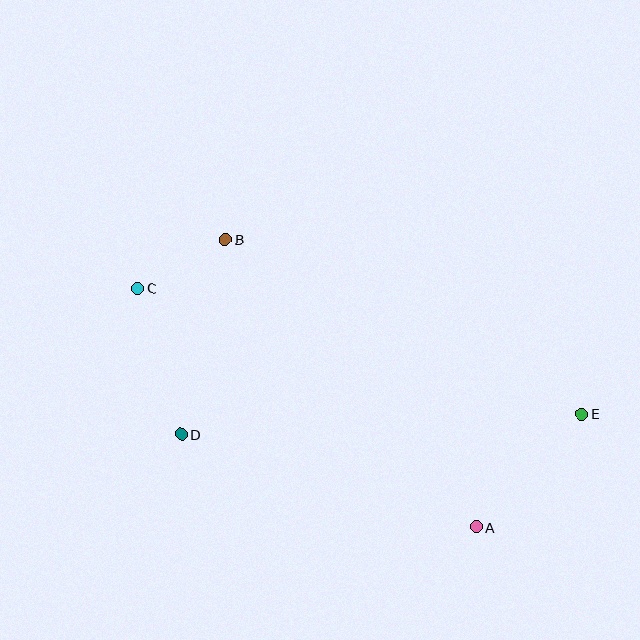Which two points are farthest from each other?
Points C and E are farthest from each other.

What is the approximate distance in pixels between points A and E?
The distance between A and E is approximately 155 pixels.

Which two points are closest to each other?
Points B and C are closest to each other.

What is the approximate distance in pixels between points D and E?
The distance between D and E is approximately 401 pixels.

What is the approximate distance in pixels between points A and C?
The distance between A and C is approximately 415 pixels.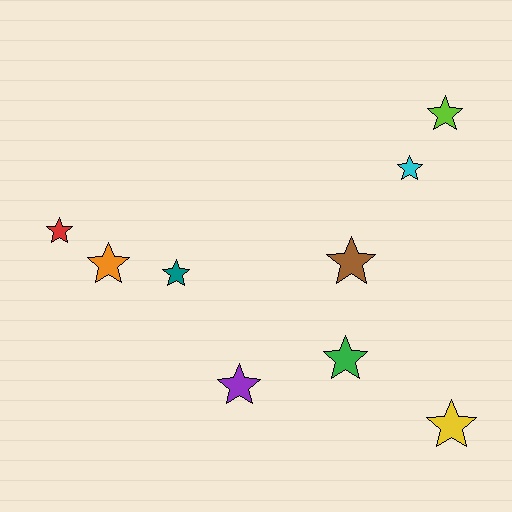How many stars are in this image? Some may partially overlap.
There are 9 stars.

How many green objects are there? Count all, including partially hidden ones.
There is 1 green object.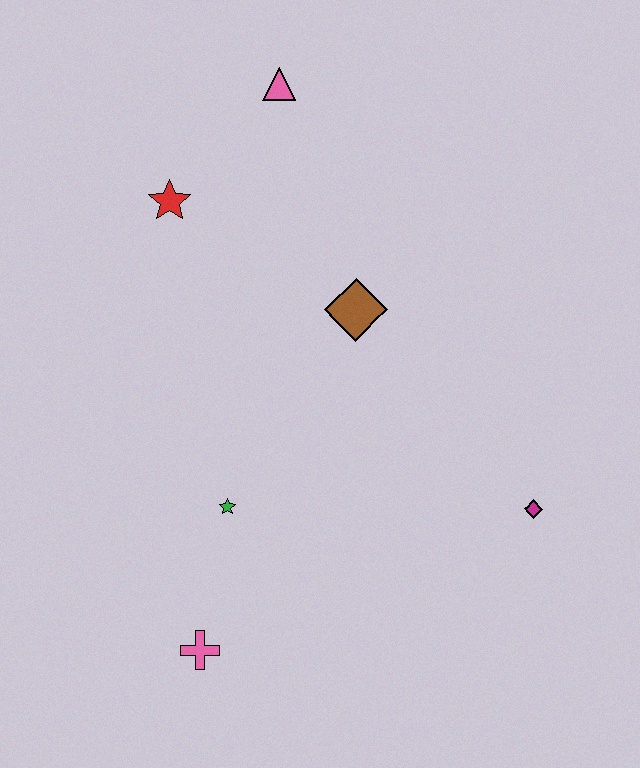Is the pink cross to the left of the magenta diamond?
Yes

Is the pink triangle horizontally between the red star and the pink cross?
No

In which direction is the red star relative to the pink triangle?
The red star is below the pink triangle.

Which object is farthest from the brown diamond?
The pink cross is farthest from the brown diamond.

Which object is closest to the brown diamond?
The red star is closest to the brown diamond.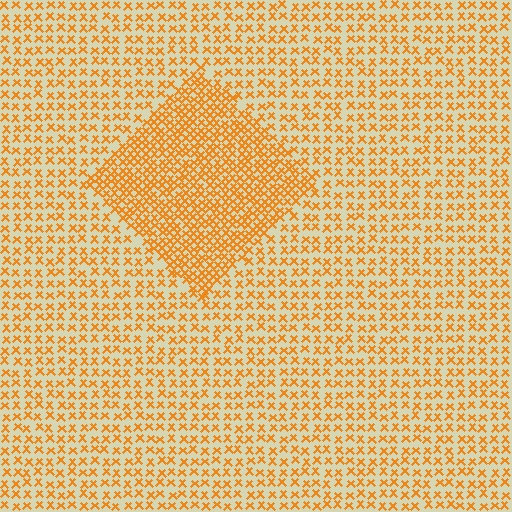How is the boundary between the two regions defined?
The boundary is defined by a change in element density (approximately 2.0x ratio). All elements are the same color, size, and shape.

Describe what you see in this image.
The image contains small orange elements arranged at two different densities. A diamond-shaped region is visible where the elements are more densely packed than the surrounding area.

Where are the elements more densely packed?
The elements are more densely packed inside the diamond boundary.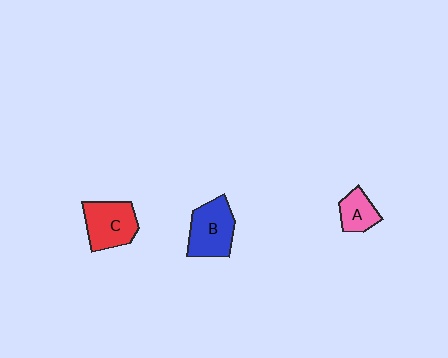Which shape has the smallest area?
Shape A (pink).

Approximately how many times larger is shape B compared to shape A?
Approximately 1.7 times.